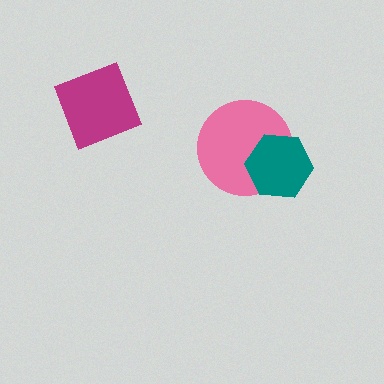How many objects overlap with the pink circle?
1 object overlaps with the pink circle.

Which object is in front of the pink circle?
The teal hexagon is in front of the pink circle.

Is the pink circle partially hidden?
Yes, it is partially covered by another shape.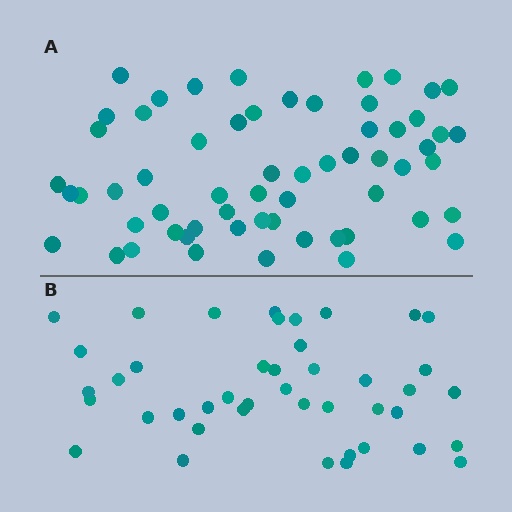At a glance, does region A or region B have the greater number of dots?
Region A (the top region) has more dots.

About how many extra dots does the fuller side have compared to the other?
Region A has approximately 15 more dots than region B.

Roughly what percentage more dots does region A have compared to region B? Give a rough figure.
About 40% more.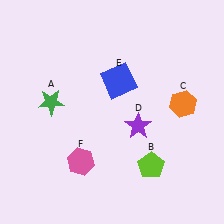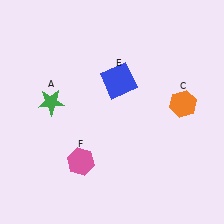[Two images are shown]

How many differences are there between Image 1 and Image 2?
There are 2 differences between the two images.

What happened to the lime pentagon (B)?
The lime pentagon (B) was removed in Image 2. It was in the bottom-right area of Image 1.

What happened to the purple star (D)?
The purple star (D) was removed in Image 2. It was in the bottom-right area of Image 1.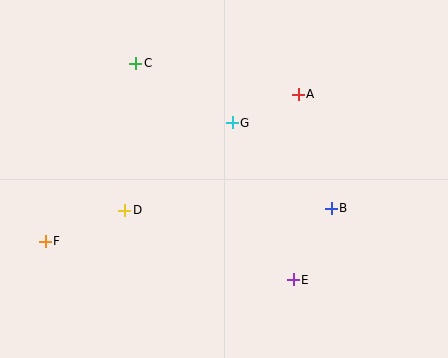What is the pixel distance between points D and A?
The distance between D and A is 208 pixels.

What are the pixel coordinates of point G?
Point G is at (232, 123).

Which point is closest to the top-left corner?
Point C is closest to the top-left corner.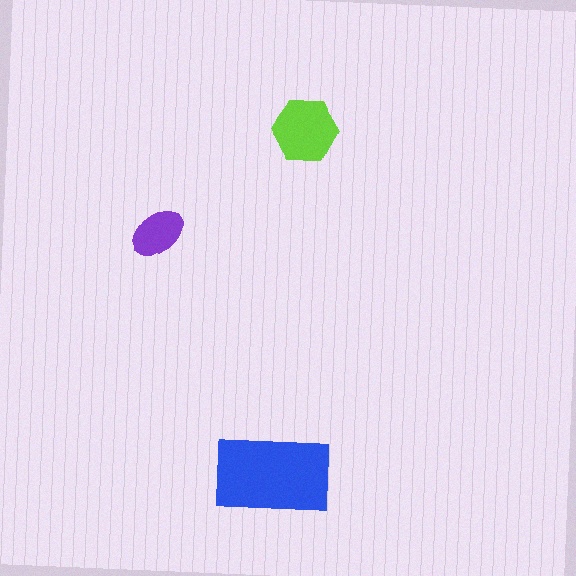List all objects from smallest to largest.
The purple ellipse, the lime hexagon, the blue rectangle.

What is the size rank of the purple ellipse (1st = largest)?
3rd.